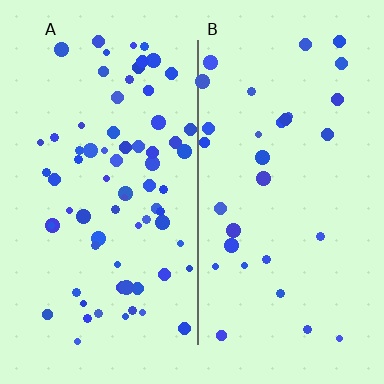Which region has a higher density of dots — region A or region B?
A (the left).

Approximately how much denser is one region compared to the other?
Approximately 2.3× — region A over region B.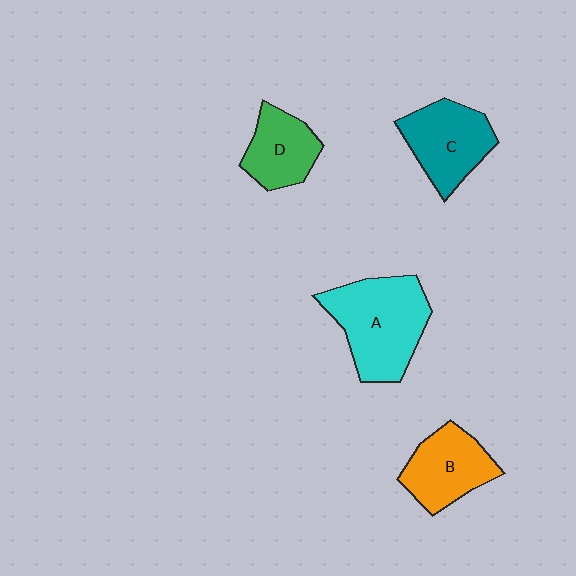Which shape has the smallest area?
Shape D (green).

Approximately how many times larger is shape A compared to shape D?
Approximately 1.7 times.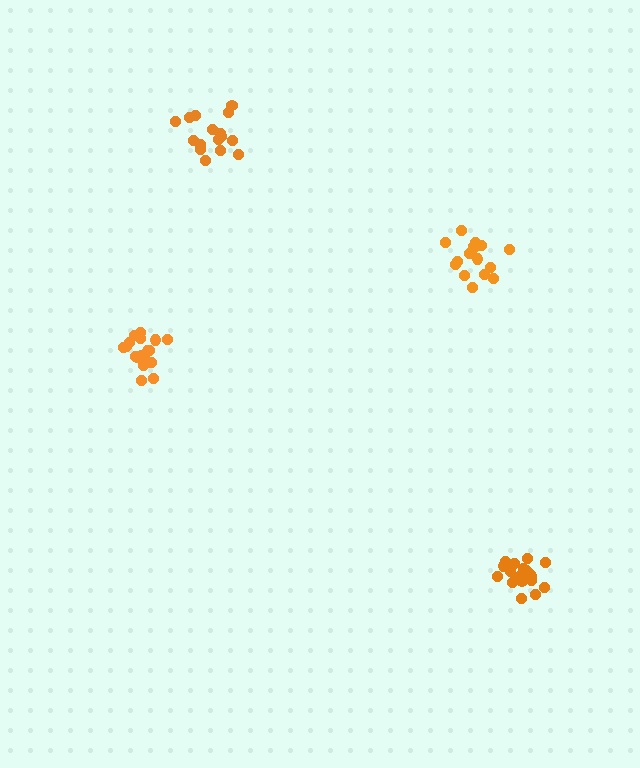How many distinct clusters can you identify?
There are 4 distinct clusters.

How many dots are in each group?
Group 1: 18 dots, Group 2: 21 dots, Group 3: 16 dots, Group 4: 16 dots (71 total).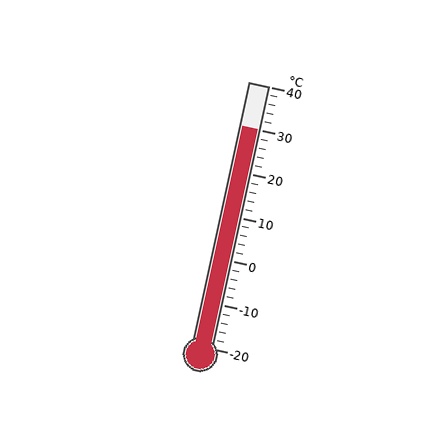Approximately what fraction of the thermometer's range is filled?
The thermometer is filled to approximately 85% of its range.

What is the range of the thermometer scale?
The thermometer scale ranges from -20°C to 40°C.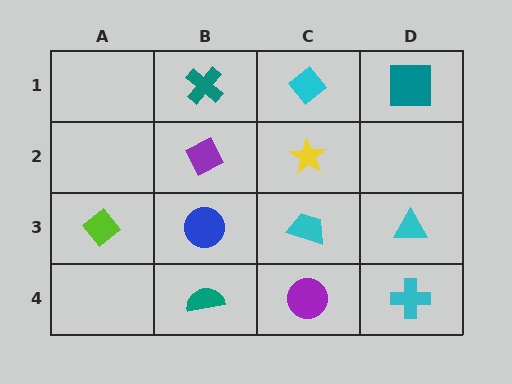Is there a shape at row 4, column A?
No, that cell is empty.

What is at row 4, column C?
A purple circle.